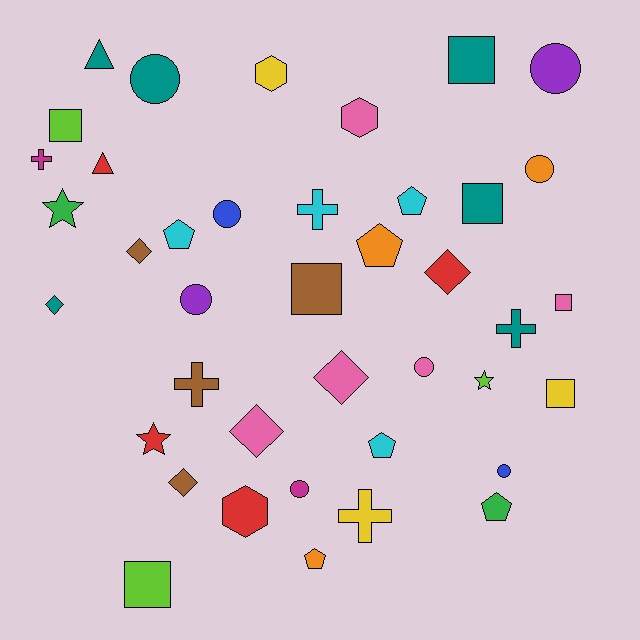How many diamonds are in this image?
There are 6 diamonds.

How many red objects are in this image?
There are 4 red objects.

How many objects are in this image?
There are 40 objects.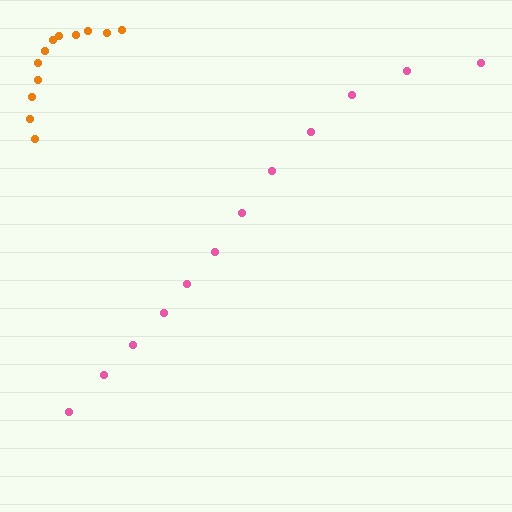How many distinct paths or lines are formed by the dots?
There are 2 distinct paths.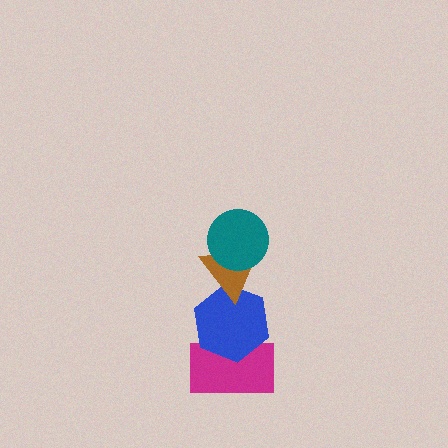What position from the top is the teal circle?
The teal circle is 1st from the top.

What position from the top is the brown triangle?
The brown triangle is 2nd from the top.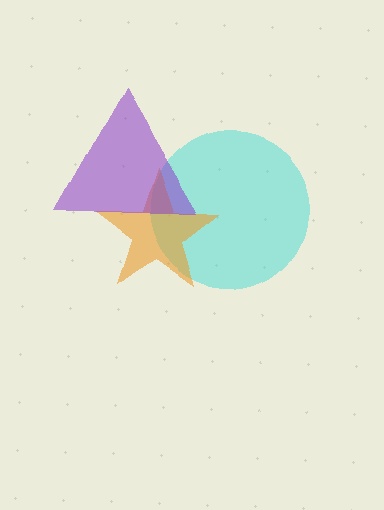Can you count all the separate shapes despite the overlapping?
Yes, there are 3 separate shapes.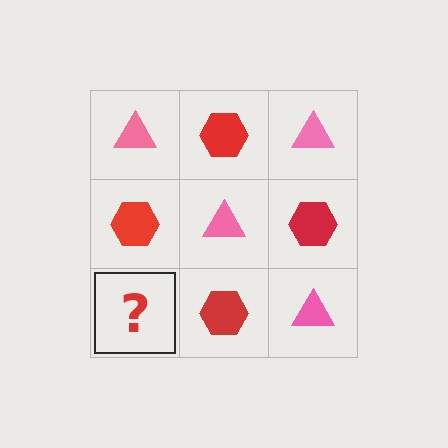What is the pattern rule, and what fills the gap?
The rule is that it alternates pink triangle and red hexagon in a checkerboard pattern. The gap should be filled with a pink triangle.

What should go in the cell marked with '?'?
The missing cell should contain a pink triangle.